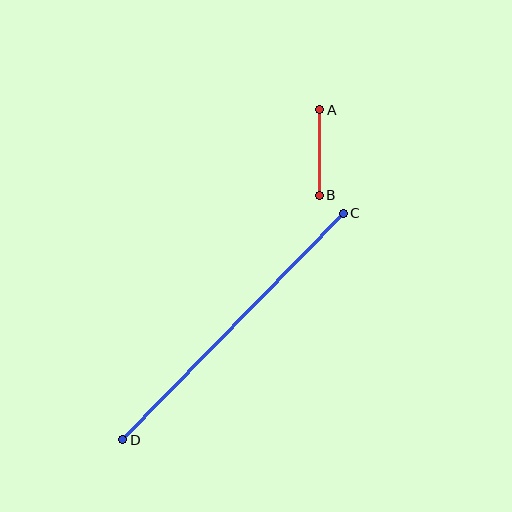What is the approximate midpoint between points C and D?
The midpoint is at approximately (233, 326) pixels.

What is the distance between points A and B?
The distance is approximately 85 pixels.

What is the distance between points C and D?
The distance is approximately 316 pixels.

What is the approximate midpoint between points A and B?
The midpoint is at approximately (319, 153) pixels.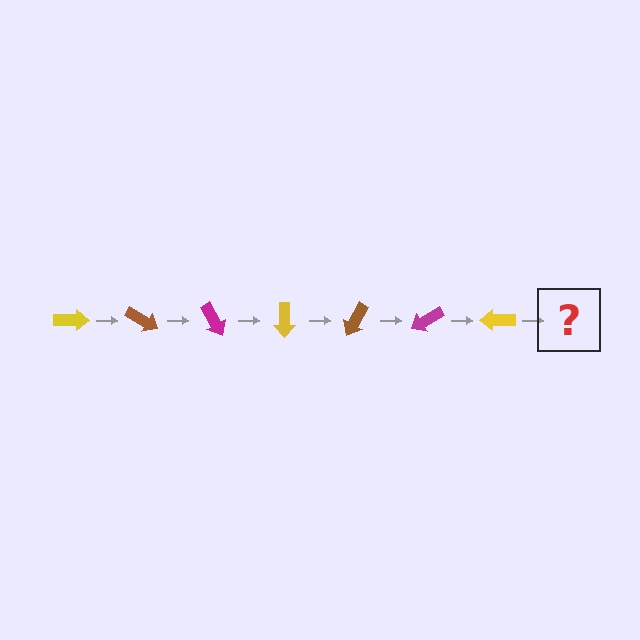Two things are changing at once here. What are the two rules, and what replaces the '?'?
The two rules are that it rotates 30 degrees each step and the color cycles through yellow, brown, and magenta. The '?' should be a brown arrow, rotated 210 degrees from the start.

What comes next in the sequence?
The next element should be a brown arrow, rotated 210 degrees from the start.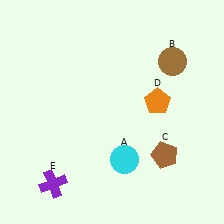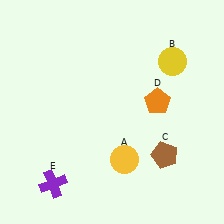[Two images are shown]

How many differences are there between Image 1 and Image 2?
There are 2 differences between the two images.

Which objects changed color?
A changed from cyan to yellow. B changed from brown to yellow.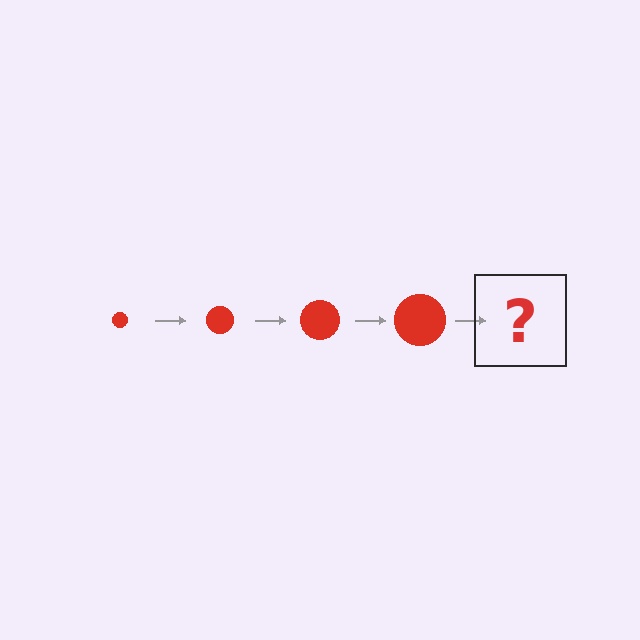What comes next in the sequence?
The next element should be a red circle, larger than the previous one.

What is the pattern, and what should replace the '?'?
The pattern is that the circle gets progressively larger each step. The '?' should be a red circle, larger than the previous one.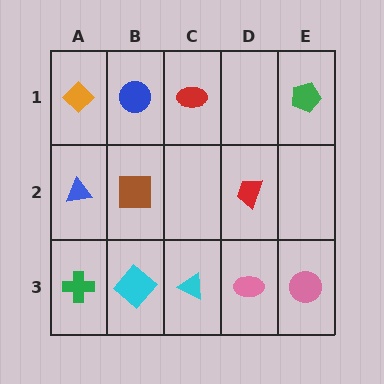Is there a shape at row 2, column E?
No, that cell is empty.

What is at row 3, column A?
A green cross.